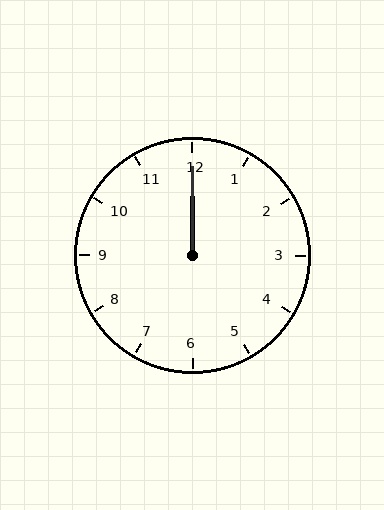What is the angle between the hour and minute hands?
Approximately 0 degrees.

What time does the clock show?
12:00.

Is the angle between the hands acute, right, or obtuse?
It is acute.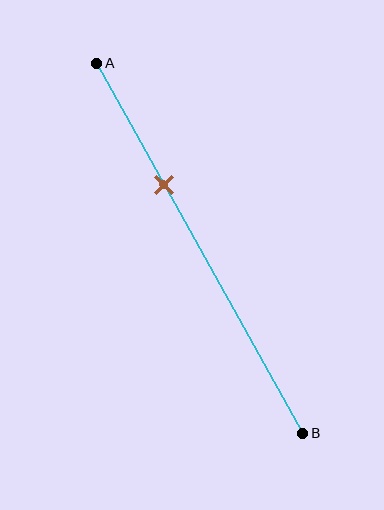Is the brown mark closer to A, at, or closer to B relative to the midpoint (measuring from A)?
The brown mark is closer to point A than the midpoint of segment AB.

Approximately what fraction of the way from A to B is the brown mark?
The brown mark is approximately 35% of the way from A to B.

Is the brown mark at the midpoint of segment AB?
No, the mark is at about 35% from A, not at the 50% midpoint.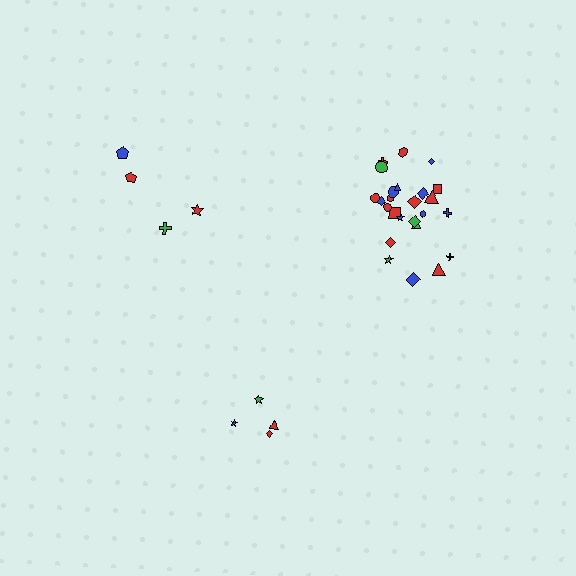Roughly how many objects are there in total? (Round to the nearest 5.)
Roughly 35 objects in total.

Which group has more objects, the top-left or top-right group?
The top-right group.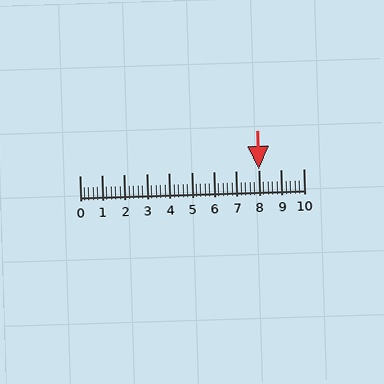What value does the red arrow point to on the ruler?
The red arrow points to approximately 8.0.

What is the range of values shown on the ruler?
The ruler shows values from 0 to 10.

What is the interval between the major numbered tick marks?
The major tick marks are spaced 1 units apart.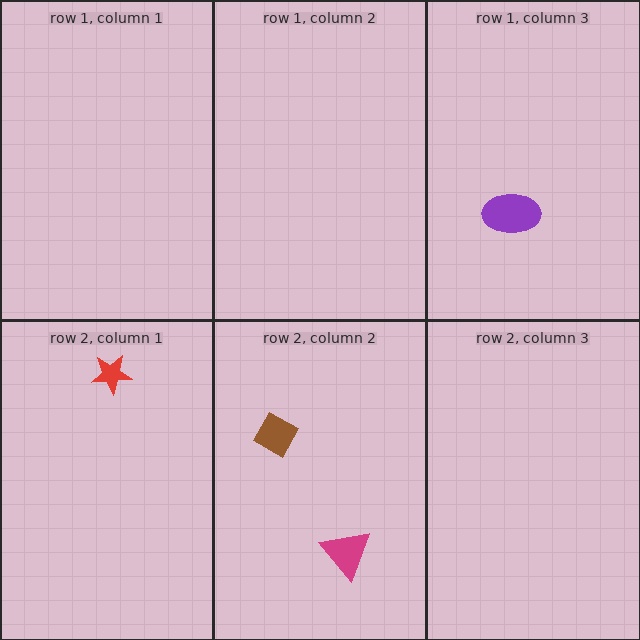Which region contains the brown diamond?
The row 2, column 2 region.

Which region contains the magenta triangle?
The row 2, column 2 region.